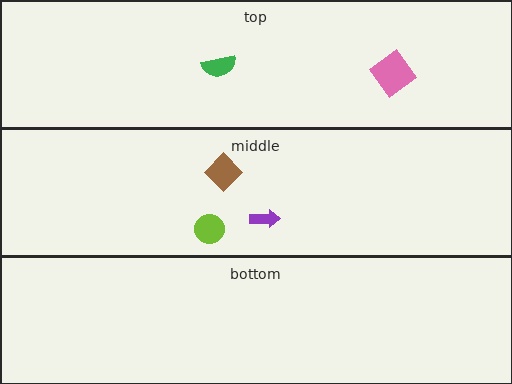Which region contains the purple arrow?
The middle region.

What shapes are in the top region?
The green semicircle, the pink diamond.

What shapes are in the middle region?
The purple arrow, the lime circle, the brown diamond.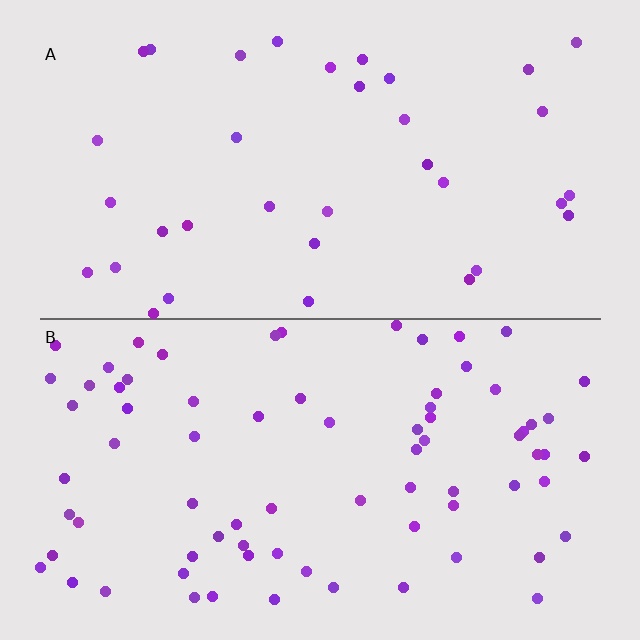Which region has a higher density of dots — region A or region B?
B (the bottom).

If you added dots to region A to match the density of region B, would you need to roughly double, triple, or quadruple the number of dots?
Approximately double.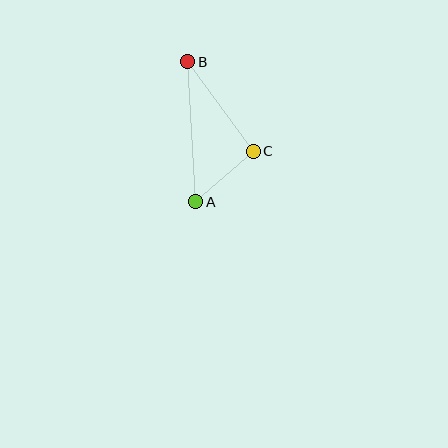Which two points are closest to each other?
Points A and C are closest to each other.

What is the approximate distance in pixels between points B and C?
The distance between B and C is approximately 111 pixels.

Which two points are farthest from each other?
Points A and B are farthest from each other.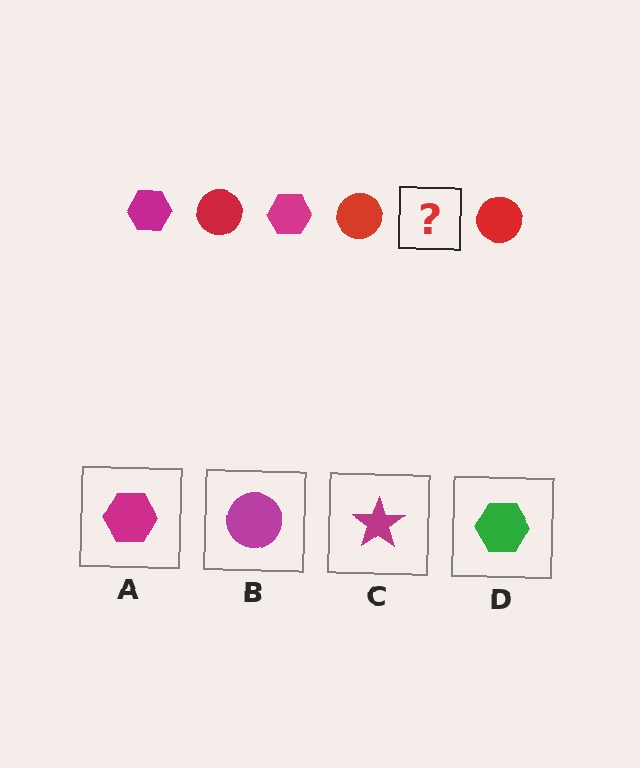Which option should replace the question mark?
Option A.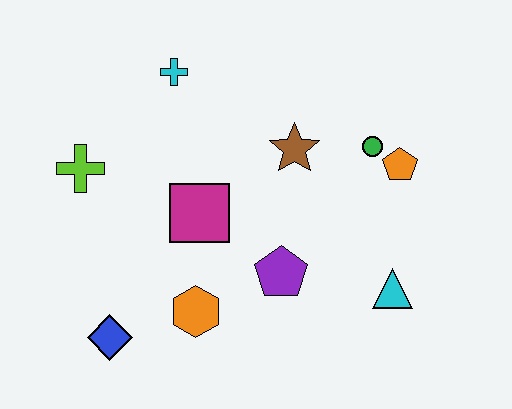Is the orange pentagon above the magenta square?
Yes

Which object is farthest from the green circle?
The blue diamond is farthest from the green circle.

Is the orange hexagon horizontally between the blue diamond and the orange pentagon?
Yes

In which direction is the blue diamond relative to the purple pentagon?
The blue diamond is to the left of the purple pentagon.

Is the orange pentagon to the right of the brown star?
Yes